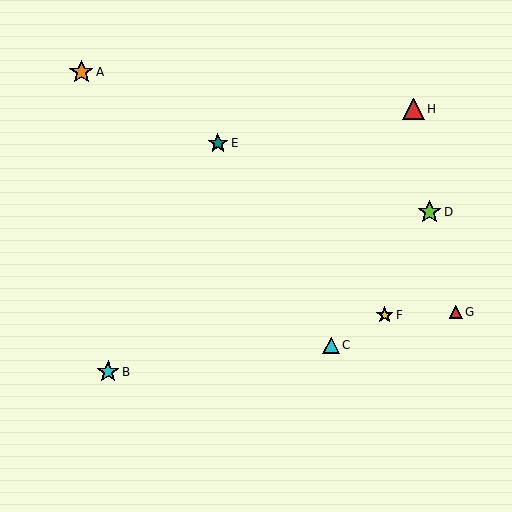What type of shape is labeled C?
Shape C is a cyan triangle.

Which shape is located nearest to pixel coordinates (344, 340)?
The cyan triangle (labeled C) at (331, 345) is nearest to that location.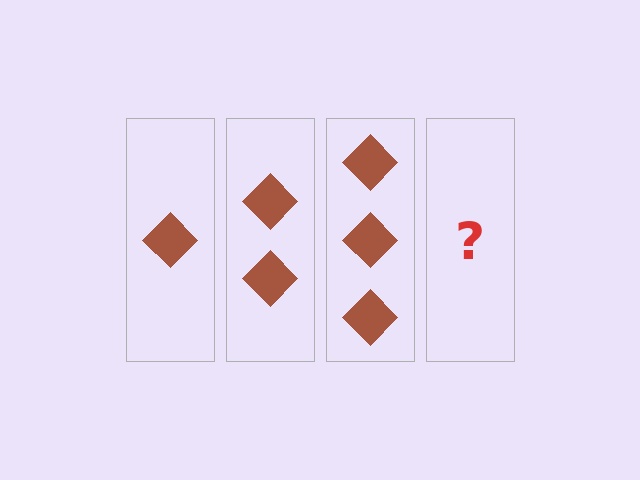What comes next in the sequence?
The next element should be 4 diamonds.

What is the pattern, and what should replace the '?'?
The pattern is that each step adds one more diamond. The '?' should be 4 diamonds.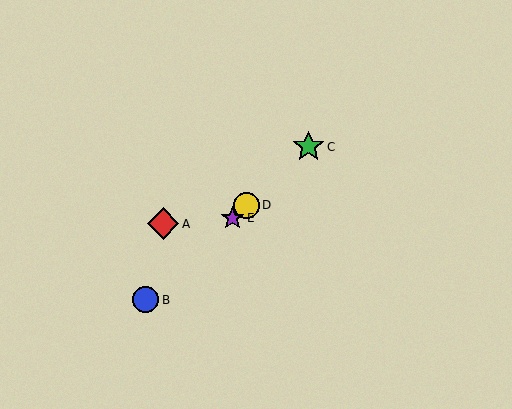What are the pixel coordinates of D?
Object D is at (246, 205).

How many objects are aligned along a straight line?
4 objects (B, C, D, E) are aligned along a straight line.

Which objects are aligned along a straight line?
Objects B, C, D, E are aligned along a straight line.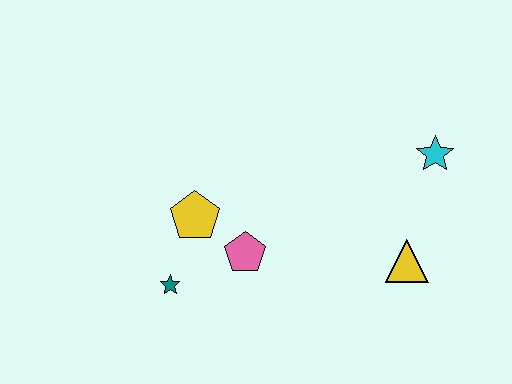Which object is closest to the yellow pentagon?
The pink pentagon is closest to the yellow pentagon.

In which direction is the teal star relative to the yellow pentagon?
The teal star is below the yellow pentagon.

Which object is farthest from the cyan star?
The teal star is farthest from the cyan star.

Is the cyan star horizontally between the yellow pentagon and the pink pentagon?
No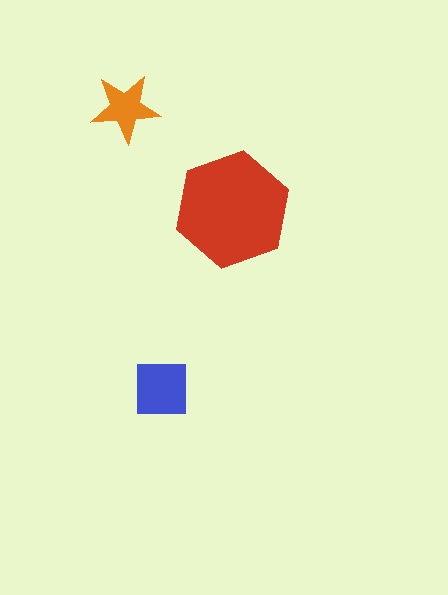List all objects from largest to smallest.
The red hexagon, the blue square, the orange star.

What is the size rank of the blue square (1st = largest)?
2nd.